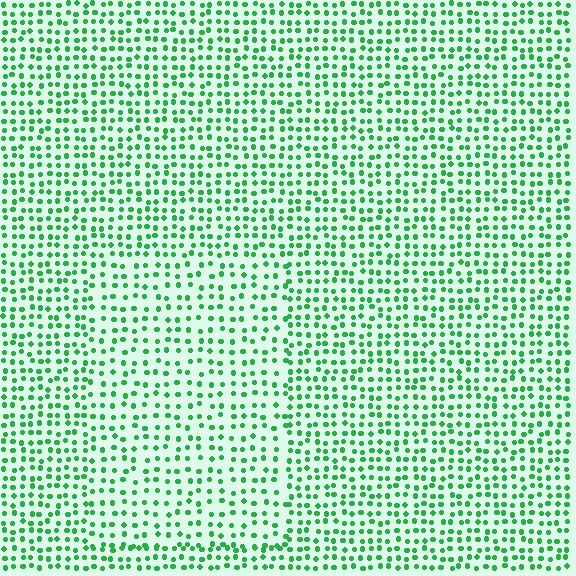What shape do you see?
I see a rectangle.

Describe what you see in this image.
The image contains small green elements arranged at two different densities. A rectangle-shaped region is visible where the elements are less densely packed than the surrounding area.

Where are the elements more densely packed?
The elements are more densely packed outside the rectangle boundary.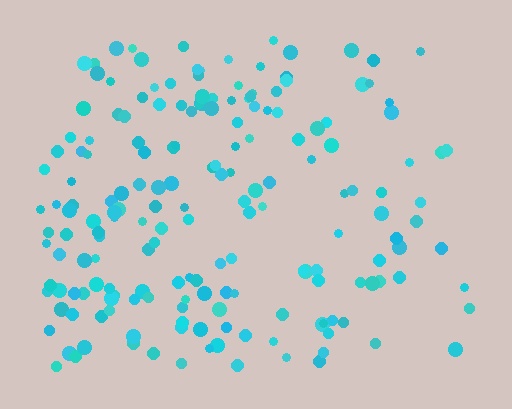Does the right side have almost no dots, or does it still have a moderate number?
Still a moderate number, just noticeably fewer than the left.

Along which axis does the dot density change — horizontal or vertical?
Horizontal.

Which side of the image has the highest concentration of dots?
The left.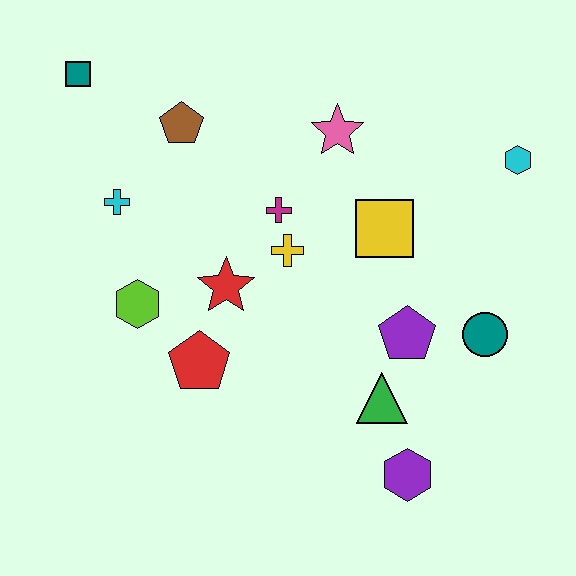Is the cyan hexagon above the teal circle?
Yes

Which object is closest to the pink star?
The magenta cross is closest to the pink star.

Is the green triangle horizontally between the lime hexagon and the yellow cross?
No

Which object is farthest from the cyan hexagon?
The teal square is farthest from the cyan hexagon.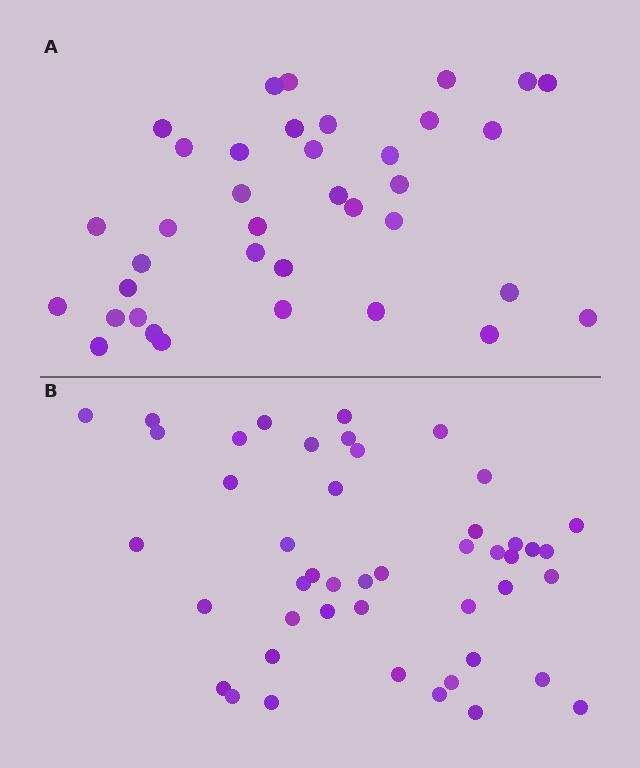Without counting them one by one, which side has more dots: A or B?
Region B (the bottom region) has more dots.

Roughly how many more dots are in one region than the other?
Region B has roughly 8 or so more dots than region A.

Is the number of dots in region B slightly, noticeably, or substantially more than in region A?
Region B has only slightly more — the two regions are fairly close. The ratio is roughly 1.2 to 1.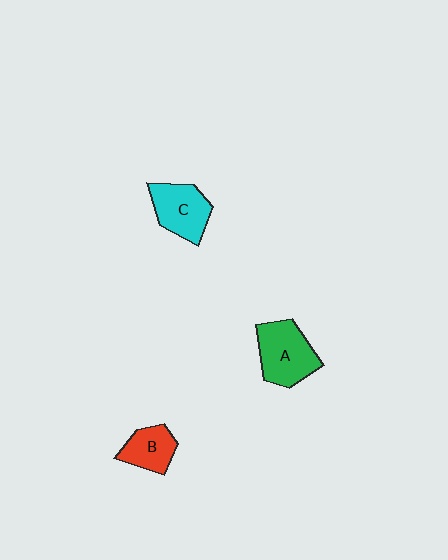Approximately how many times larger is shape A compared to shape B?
Approximately 1.6 times.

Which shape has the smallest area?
Shape B (red).